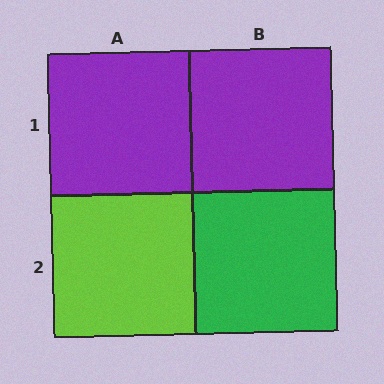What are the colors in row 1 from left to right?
Purple, purple.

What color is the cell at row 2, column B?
Green.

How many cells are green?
1 cell is green.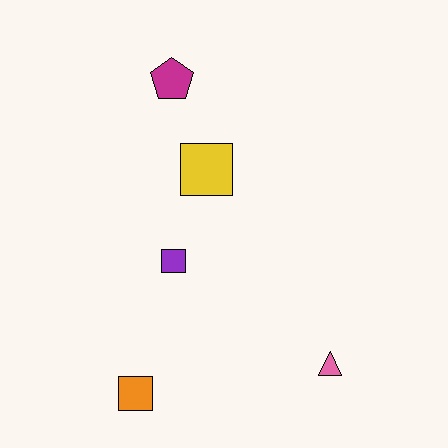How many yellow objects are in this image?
There is 1 yellow object.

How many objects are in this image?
There are 5 objects.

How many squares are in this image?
There are 3 squares.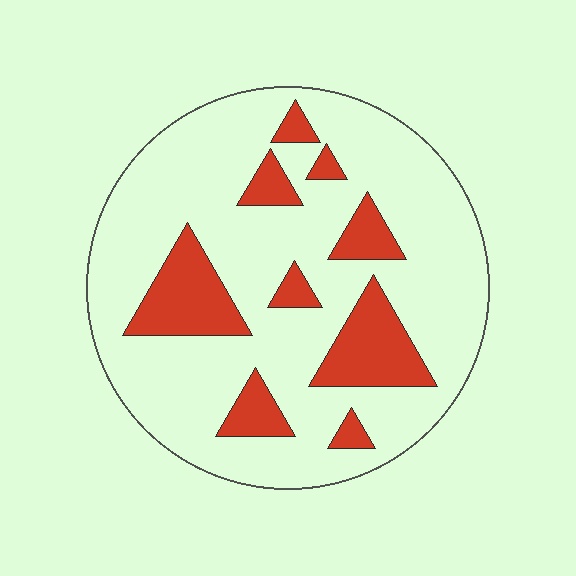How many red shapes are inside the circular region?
9.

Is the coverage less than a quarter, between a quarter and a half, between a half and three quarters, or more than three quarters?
Less than a quarter.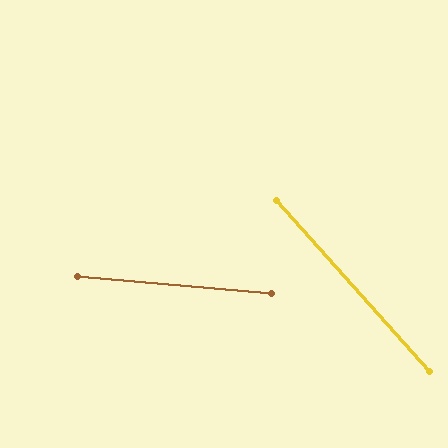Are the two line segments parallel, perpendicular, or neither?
Neither parallel nor perpendicular — they differ by about 43°.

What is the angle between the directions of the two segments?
Approximately 43 degrees.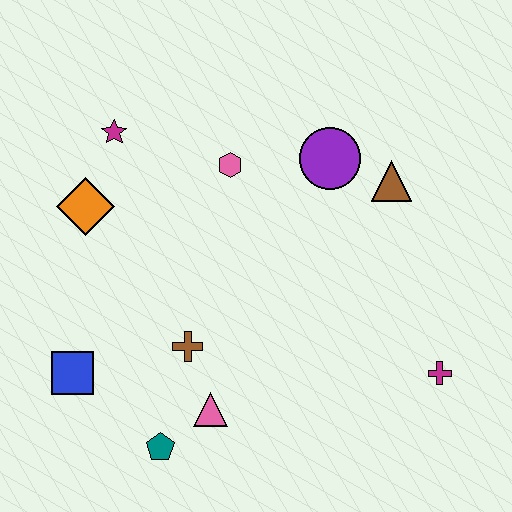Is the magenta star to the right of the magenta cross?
No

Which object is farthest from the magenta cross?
The magenta star is farthest from the magenta cross.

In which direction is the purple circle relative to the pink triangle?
The purple circle is above the pink triangle.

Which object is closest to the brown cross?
The pink triangle is closest to the brown cross.